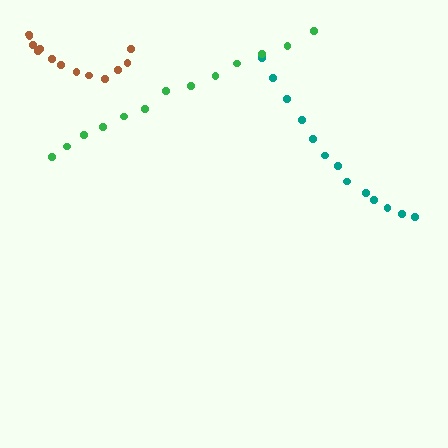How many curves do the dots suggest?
There are 3 distinct paths.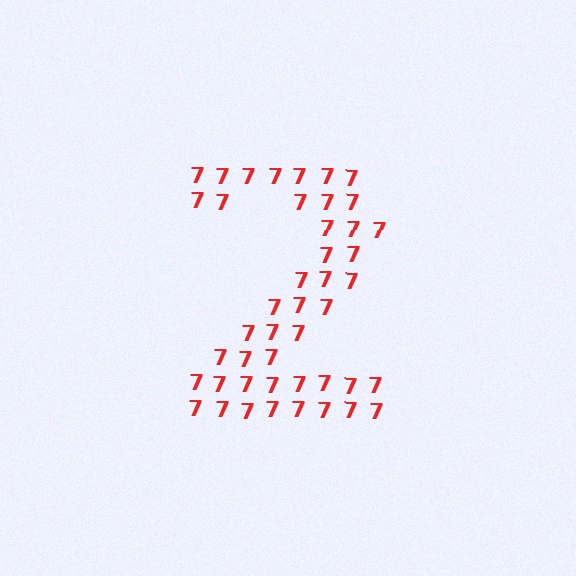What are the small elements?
The small elements are digit 7's.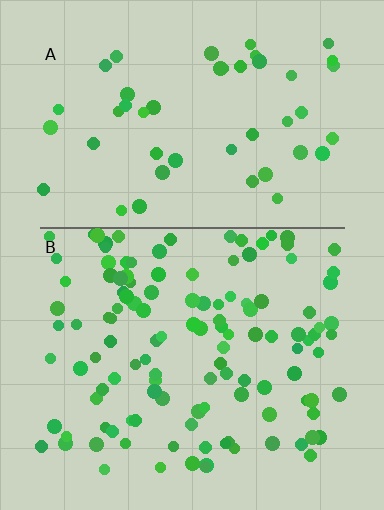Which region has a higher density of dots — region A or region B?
B (the bottom).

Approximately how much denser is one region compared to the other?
Approximately 2.5× — region B over region A.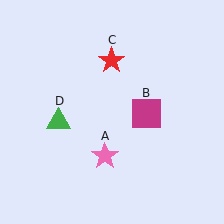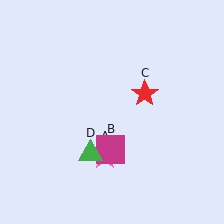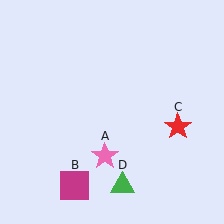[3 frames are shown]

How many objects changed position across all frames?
3 objects changed position: magenta square (object B), red star (object C), green triangle (object D).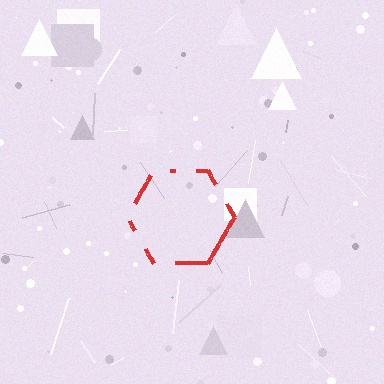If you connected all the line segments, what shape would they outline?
They would outline a hexagon.